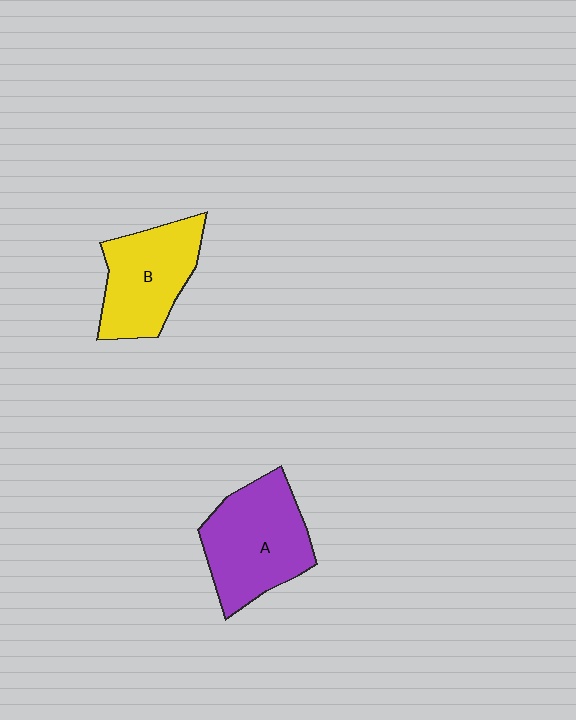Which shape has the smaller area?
Shape B (yellow).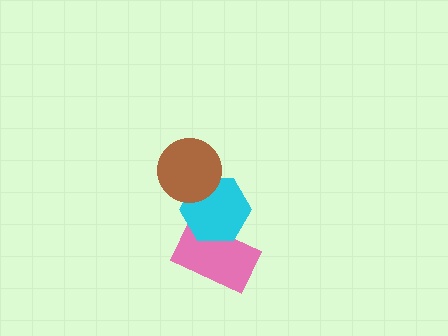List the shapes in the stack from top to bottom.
From top to bottom: the brown circle, the cyan hexagon, the pink rectangle.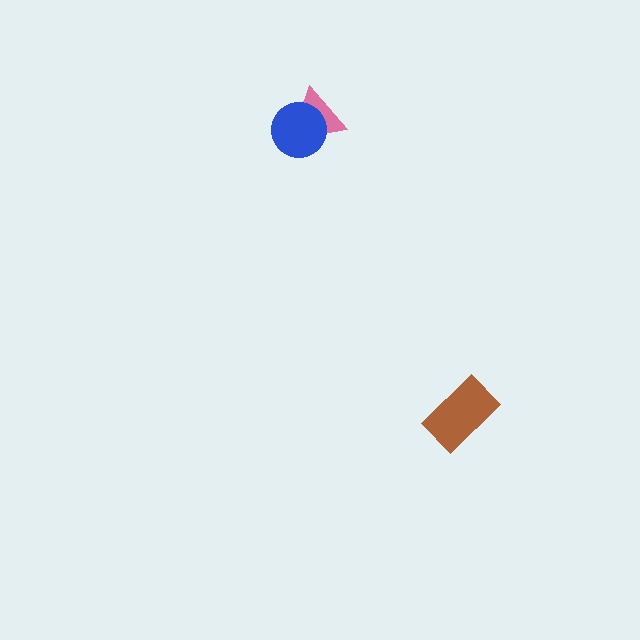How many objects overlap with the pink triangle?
1 object overlaps with the pink triangle.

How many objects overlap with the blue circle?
1 object overlaps with the blue circle.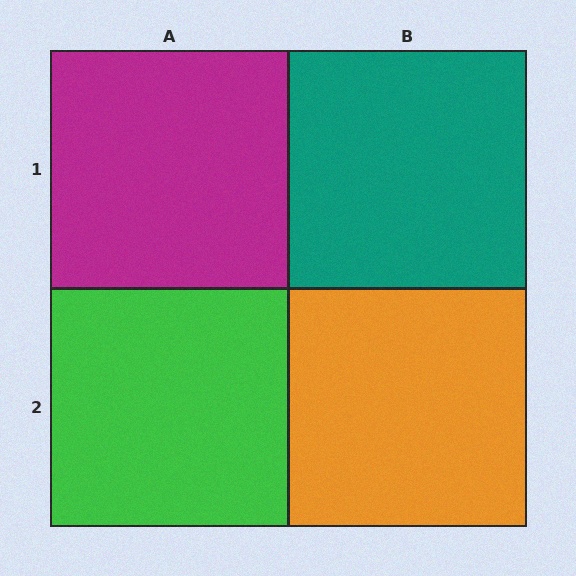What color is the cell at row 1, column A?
Magenta.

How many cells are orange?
1 cell is orange.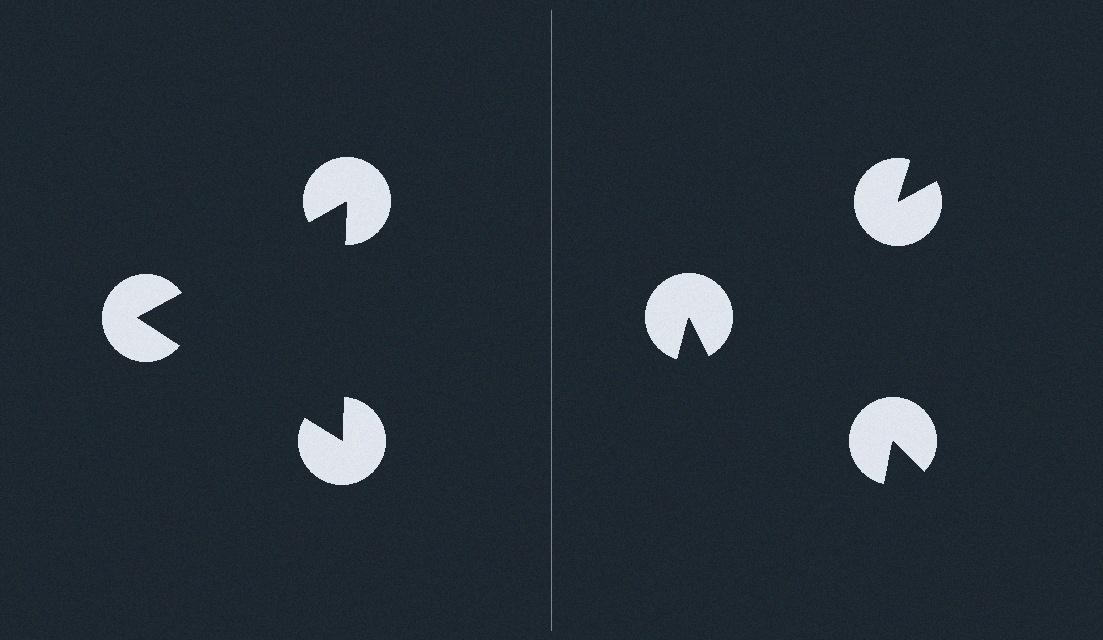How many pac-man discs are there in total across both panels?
6 — 3 on each side.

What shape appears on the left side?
An illusory triangle.